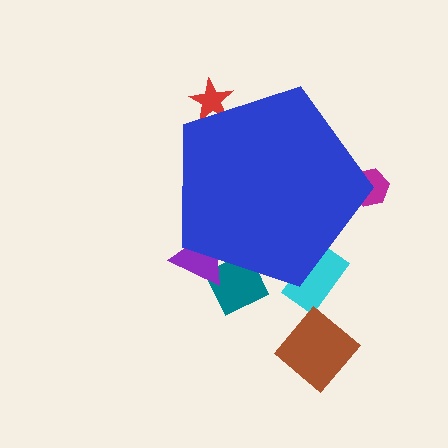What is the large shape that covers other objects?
A blue pentagon.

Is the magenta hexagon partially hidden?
Yes, the magenta hexagon is partially hidden behind the blue pentagon.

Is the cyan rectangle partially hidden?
Yes, the cyan rectangle is partially hidden behind the blue pentagon.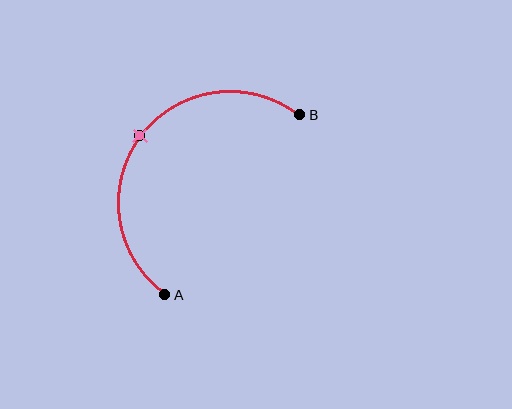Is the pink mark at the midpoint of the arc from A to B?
Yes. The pink mark lies on the arc at equal arc-length from both A and B — it is the arc midpoint.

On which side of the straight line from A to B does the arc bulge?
The arc bulges above and to the left of the straight line connecting A and B.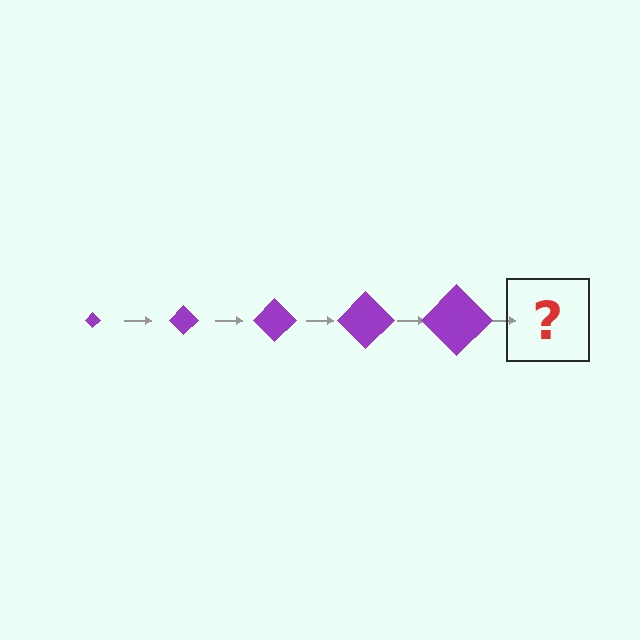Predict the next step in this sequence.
The next step is a purple diamond, larger than the previous one.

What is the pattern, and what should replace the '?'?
The pattern is that the diamond gets progressively larger each step. The '?' should be a purple diamond, larger than the previous one.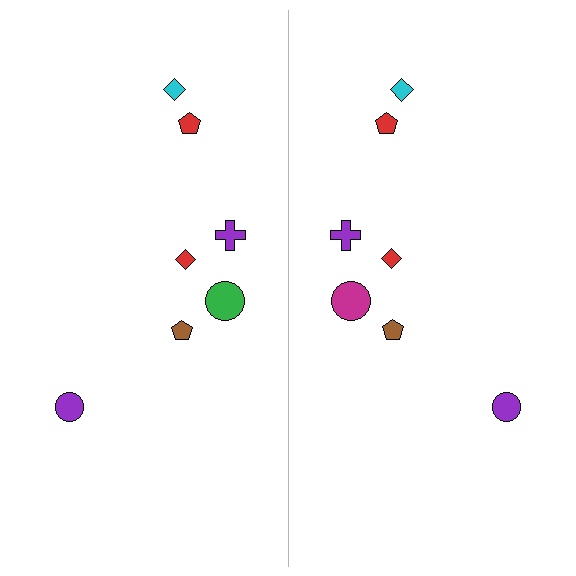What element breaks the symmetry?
The magenta circle on the right side breaks the symmetry — its mirror counterpart is green.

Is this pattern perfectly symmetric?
No, the pattern is not perfectly symmetric. The magenta circle on the right side breaks the symmetry — its mirror counterpart is green.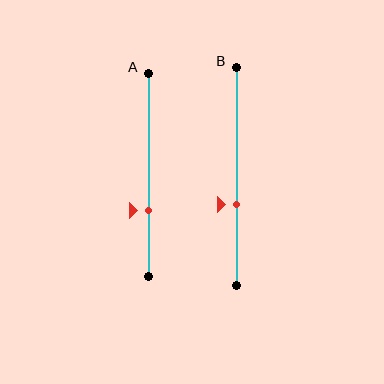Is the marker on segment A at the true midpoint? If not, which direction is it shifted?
No, the marker on segment A is shifted downward by about 17% of the segment length.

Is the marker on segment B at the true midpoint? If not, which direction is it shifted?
No, the marker on segment B is shifted downward by about 13% of the segment length.